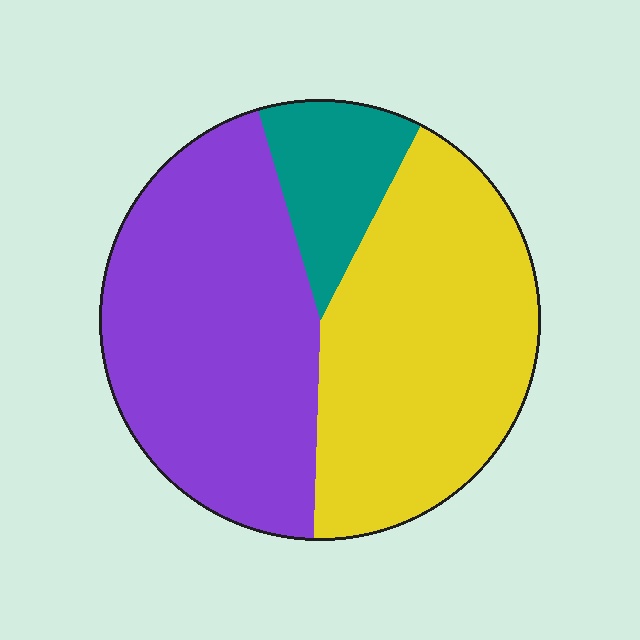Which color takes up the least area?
Teal, at roughly 10%.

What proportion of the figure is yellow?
Yellow covers around 45% of the figure.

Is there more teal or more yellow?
Yellow.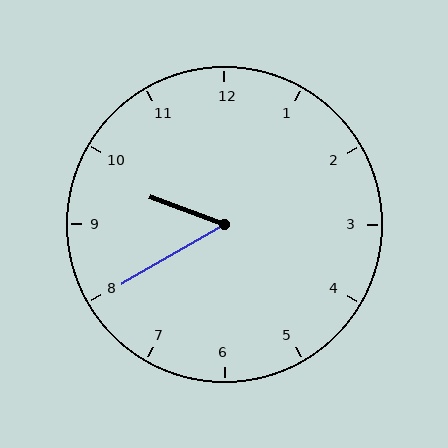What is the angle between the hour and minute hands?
Approximately 50 degrees.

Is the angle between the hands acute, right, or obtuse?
It is acute.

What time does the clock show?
9:40.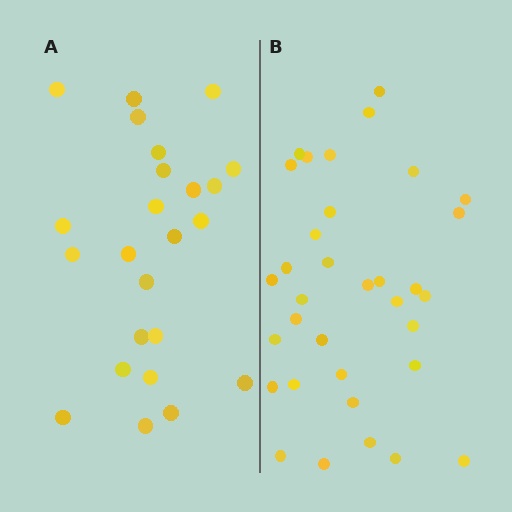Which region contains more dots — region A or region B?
Region B (the right region) has more dots.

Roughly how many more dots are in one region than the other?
Region B has roughly 10 or so more dots than region A.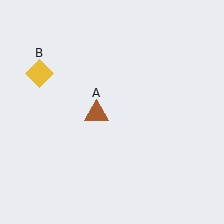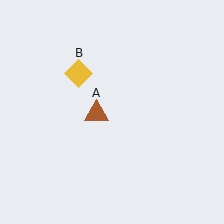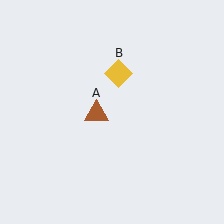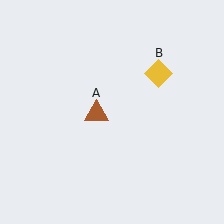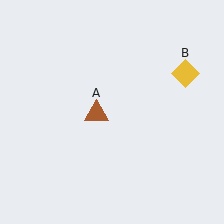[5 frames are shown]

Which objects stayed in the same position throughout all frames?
Brown triangle (object A) remained stationary.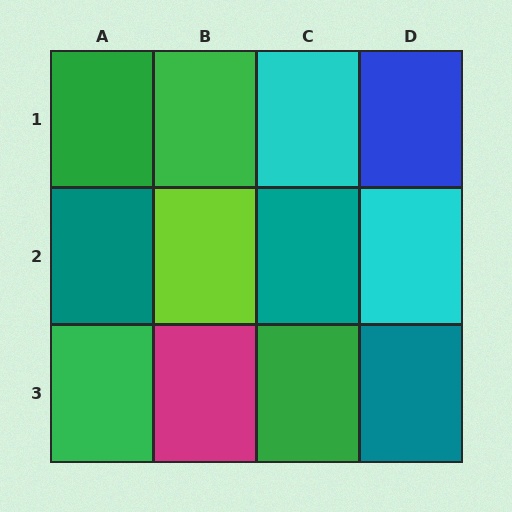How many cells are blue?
1 cell is blue.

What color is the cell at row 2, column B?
Lime.